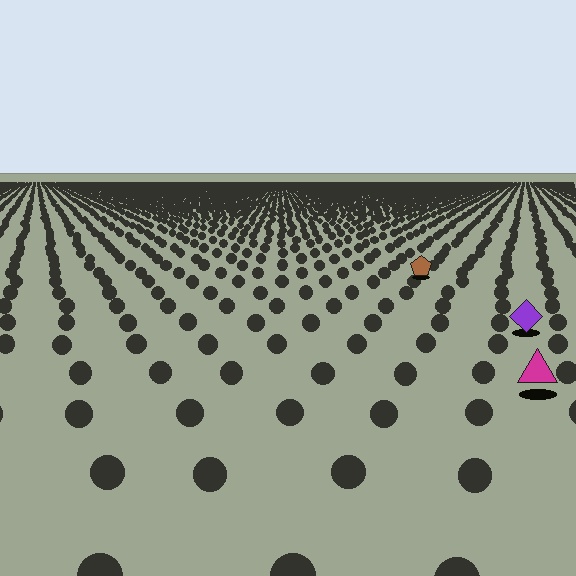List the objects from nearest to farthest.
From nearest to farthest: the magenta triangle, the purple diamond, the brown pentagon.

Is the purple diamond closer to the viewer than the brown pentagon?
Yes. The purple diamond is closer — you can tell from the texture gradient: the ground texture is coarser near it.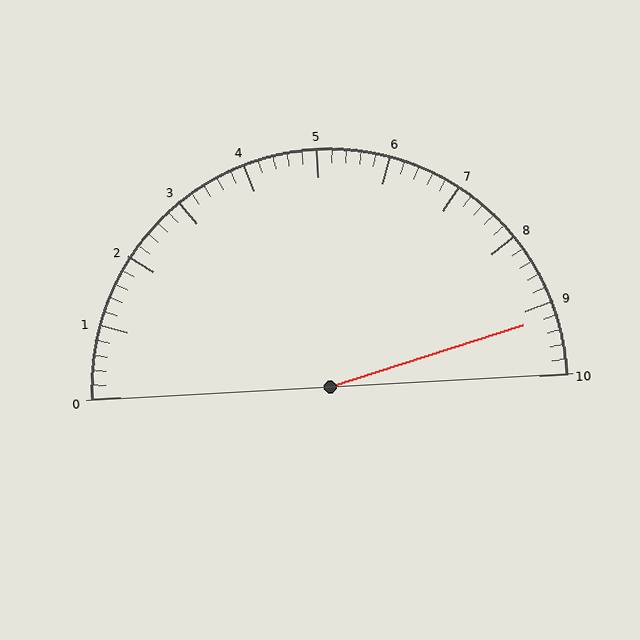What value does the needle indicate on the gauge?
The needle indicates approximately 9.2.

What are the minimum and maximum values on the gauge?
The gauge ranges from 0 to 10.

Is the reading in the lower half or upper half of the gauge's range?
The reading is in the upper half of the range (0 to 10).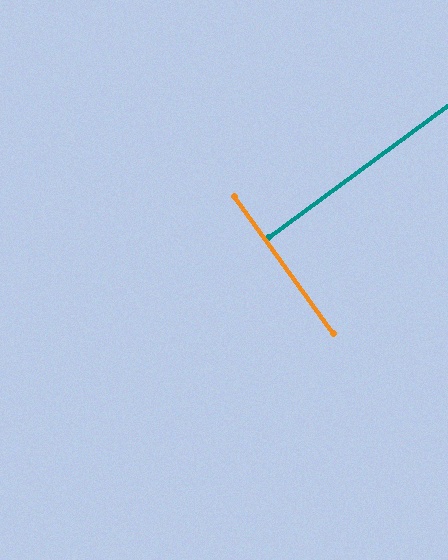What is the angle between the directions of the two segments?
Approximately 90 degrees.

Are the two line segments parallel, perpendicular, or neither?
Perpendicular — they meet at approximately 90°.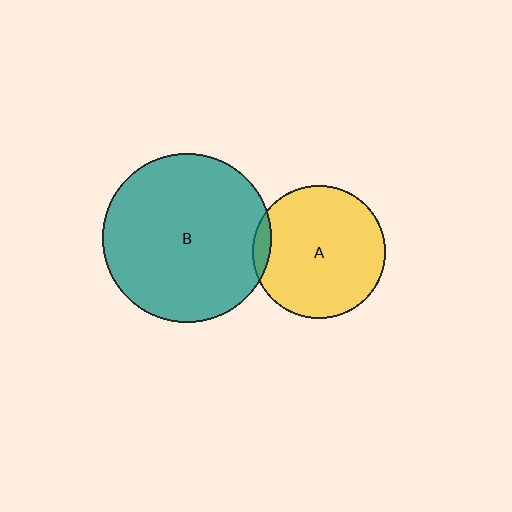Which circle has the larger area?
Circle B (teal).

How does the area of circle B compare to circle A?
Approximately 1.6 times.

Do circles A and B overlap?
Yes.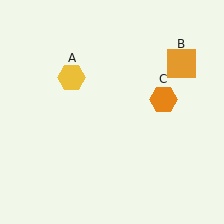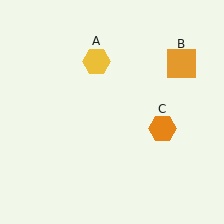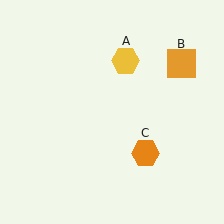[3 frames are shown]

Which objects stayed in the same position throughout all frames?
Orange square (object B) remained stationary.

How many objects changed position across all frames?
2 objects changed position: yellow hexagon (object A), orange hexagon (object C).